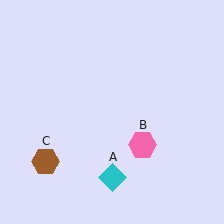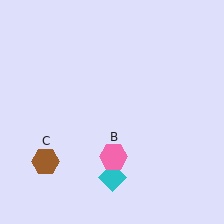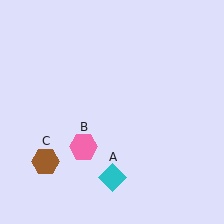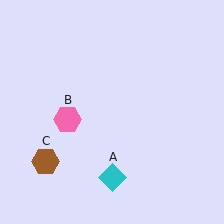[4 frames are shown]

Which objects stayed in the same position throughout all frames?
Cyan diamond (object A) and brown hexagon (object C) remained stationary.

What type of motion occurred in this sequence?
The pink hexagon (object B) rotated clockwise around the center of the scene.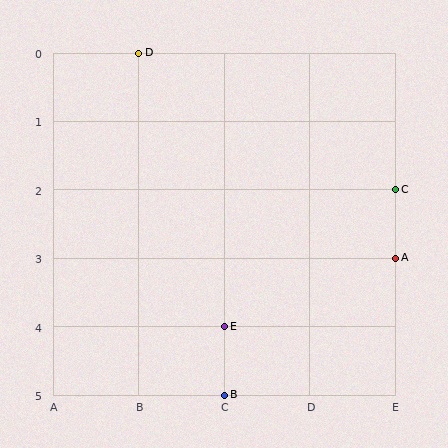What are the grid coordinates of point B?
Point B is at grid coordinates (C, 5).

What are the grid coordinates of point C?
Point C is at grid coordinates (E, 2).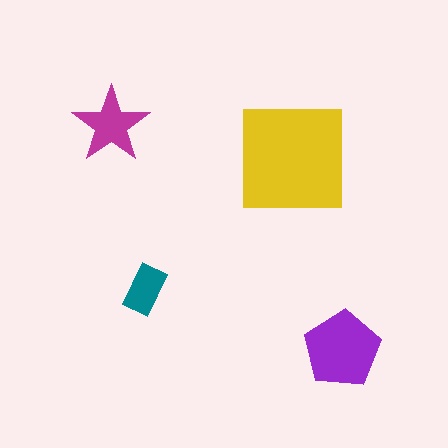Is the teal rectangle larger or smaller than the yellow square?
Smaller.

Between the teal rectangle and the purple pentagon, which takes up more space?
The purple pentagon.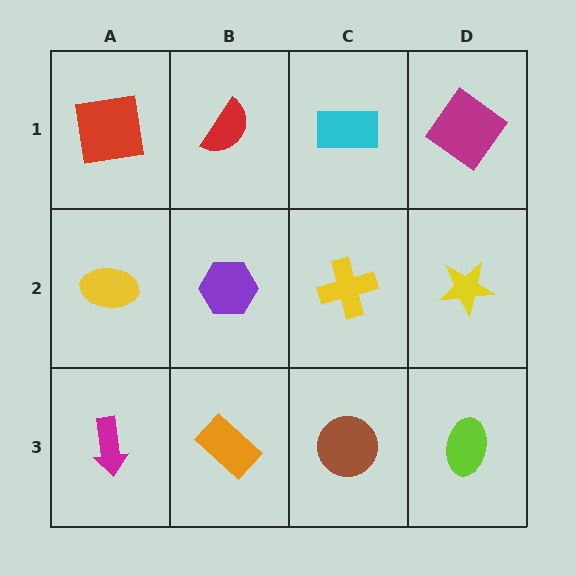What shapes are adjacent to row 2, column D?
A magenta diamond (row 1, column D), a lime ellipse (row 3, column D), a yellow cross (row 2, column C).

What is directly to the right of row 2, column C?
A yellow star.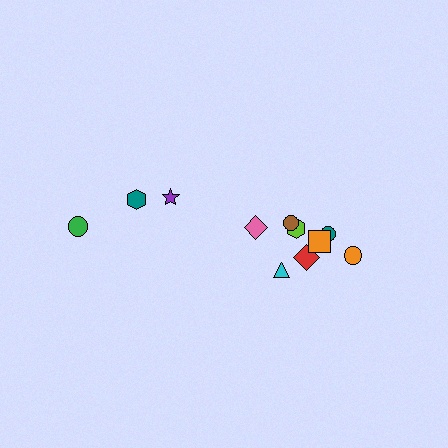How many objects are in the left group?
There are 3 objects.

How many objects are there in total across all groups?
There are 11 objects.